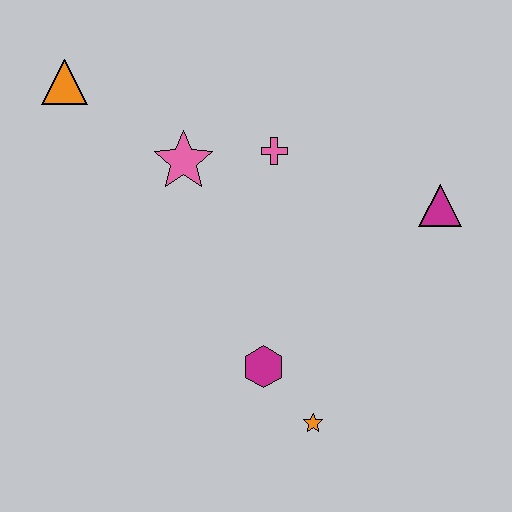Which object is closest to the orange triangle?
The pink star is closest to the orange triangle.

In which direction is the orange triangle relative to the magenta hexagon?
The orange triangle is above the magenta hexagon.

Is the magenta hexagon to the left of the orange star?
Yes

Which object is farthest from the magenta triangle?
The orange triangle is farthest from the magenta triangle.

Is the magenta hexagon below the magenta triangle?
Yes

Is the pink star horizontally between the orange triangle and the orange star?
Yes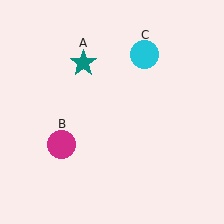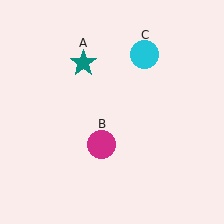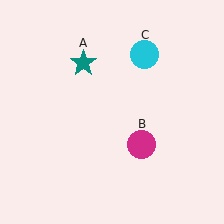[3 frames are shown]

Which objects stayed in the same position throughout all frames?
Teal star (object A) and cyan circle (object C) remained stationary.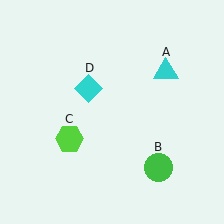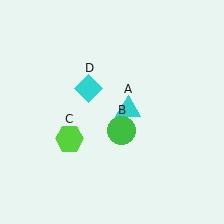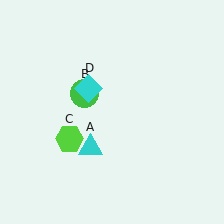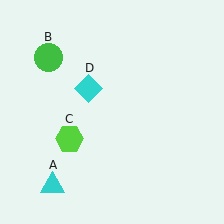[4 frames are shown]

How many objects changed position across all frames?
2 objects changed position: cyan triangle (object A), green circle (object B).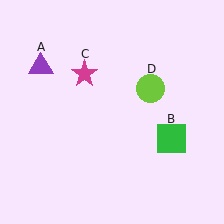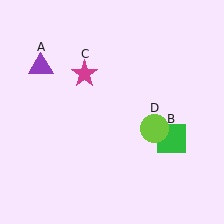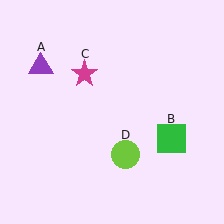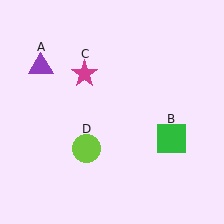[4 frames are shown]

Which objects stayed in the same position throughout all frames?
Purple triangle (object A) and green square (object B) and magenta star (object C) remained stationary.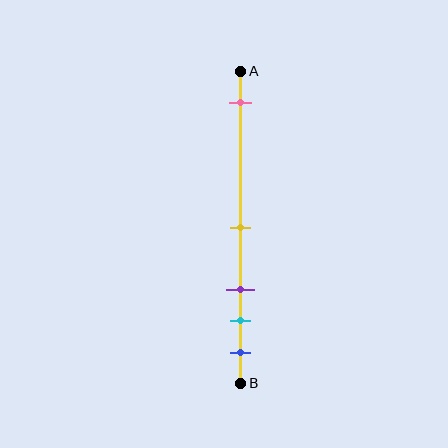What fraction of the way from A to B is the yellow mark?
The yellow mark is approximately 50% (0.5) of the way from A to B.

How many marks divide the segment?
There are 5 marks dividing the segment.